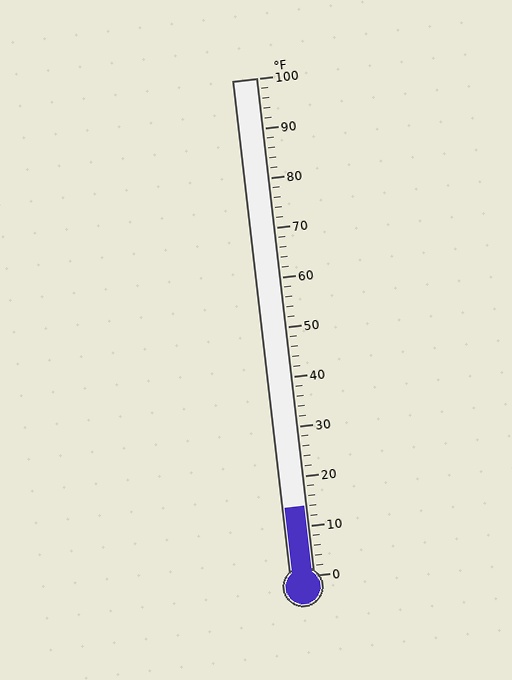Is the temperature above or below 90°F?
The temperature is below 90°F.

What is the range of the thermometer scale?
The thermometer scale ranges from 0°F to 100°F.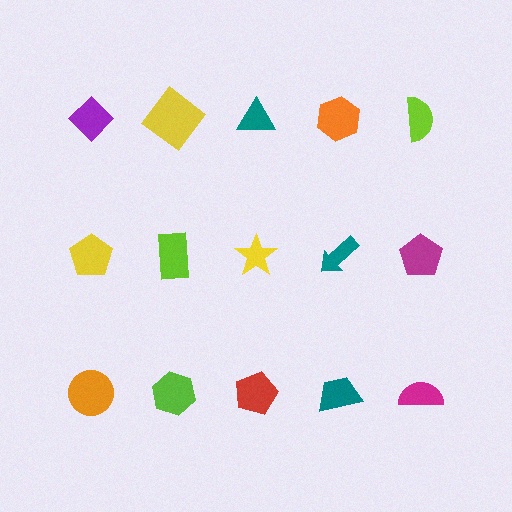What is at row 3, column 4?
A teal trapezoid.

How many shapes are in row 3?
5 shapes.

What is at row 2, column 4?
A teal arrow.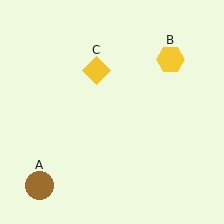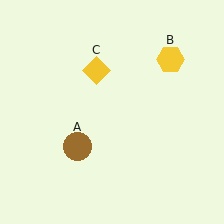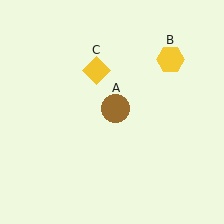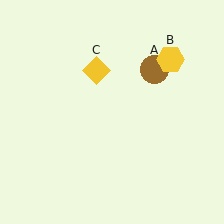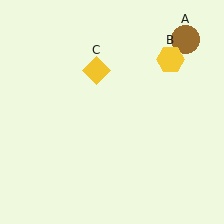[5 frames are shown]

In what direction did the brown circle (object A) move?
The brown circle (object A) moved up and to the right.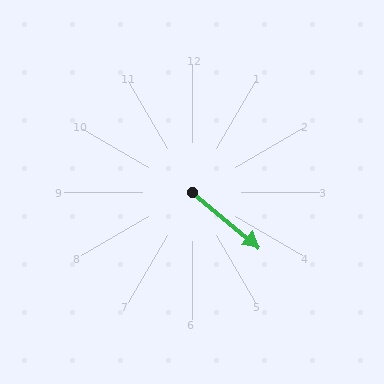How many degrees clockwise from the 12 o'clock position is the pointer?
Approximately 130 degrees.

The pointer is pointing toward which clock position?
Roughly 4 o'clock.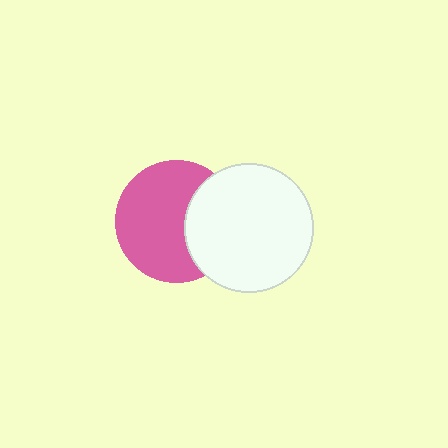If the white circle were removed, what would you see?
You would see the complete pink circle.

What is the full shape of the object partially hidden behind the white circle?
The partially hidden object is a pink circle.